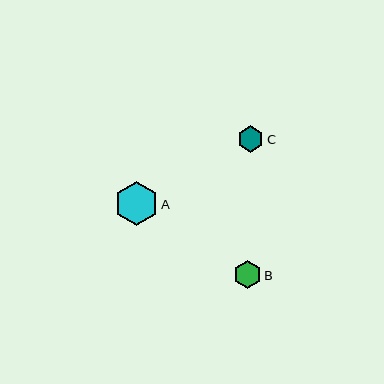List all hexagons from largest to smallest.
From largest to smallest: A, B, C.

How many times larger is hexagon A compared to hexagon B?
Hexagon A is approximately 1.6 times the size of hexagon B.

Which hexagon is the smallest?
Hexagon C is the smallest with a size of approximately 26 pixels.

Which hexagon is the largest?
Hexagon A is the largest with a size of approximately 44 pixels.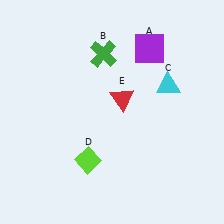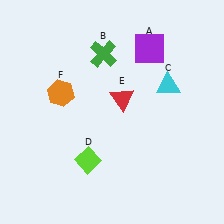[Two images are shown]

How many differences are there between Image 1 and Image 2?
There is 1 difference between the two images.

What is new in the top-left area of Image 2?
An orange hexagon (F) was added in the top-left area of Image 2.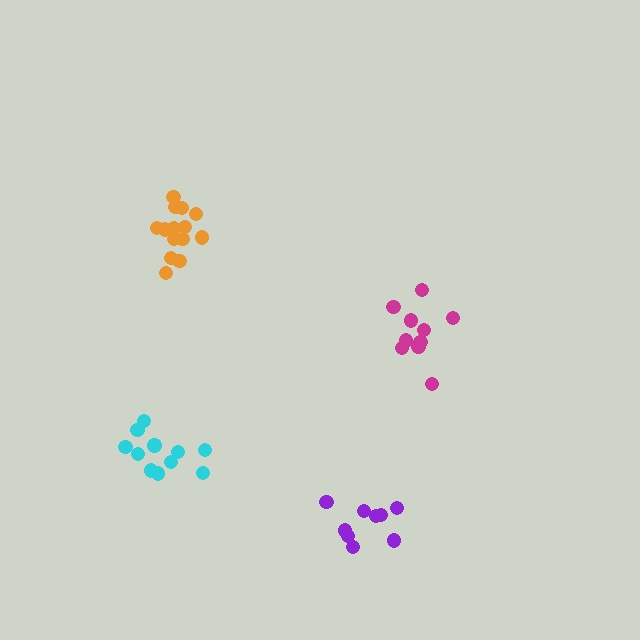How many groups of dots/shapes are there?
There are 4 groups.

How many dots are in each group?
Group 1: 15 dots, Group 2: 9 dots, Group 3: 10 dots, Group 4: 11 dots (45 total).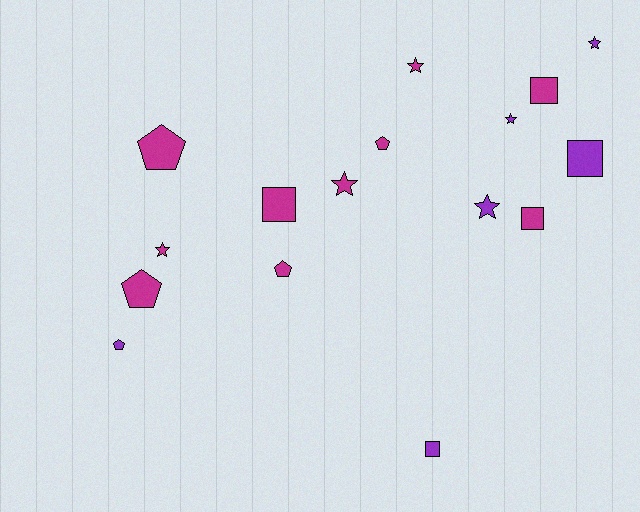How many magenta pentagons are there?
There are 4 magenta pentagons.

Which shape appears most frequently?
Star, with 6 objects.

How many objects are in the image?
There are 16 objects.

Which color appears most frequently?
Magenta, with 10 objects.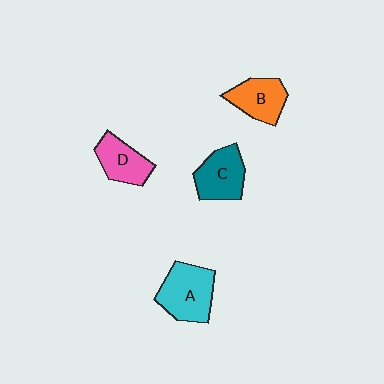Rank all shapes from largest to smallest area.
From largest to smallest: A (cyan), C (teal), B (orange), D (pink).